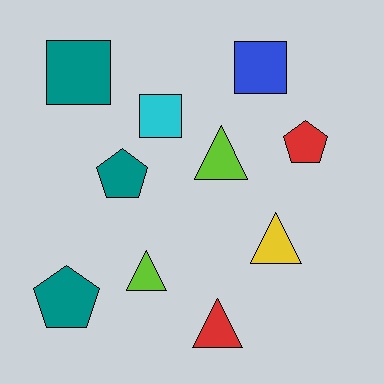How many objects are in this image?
There are 10 objects.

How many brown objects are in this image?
There are no brown objects.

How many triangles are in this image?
There are 4 triangles.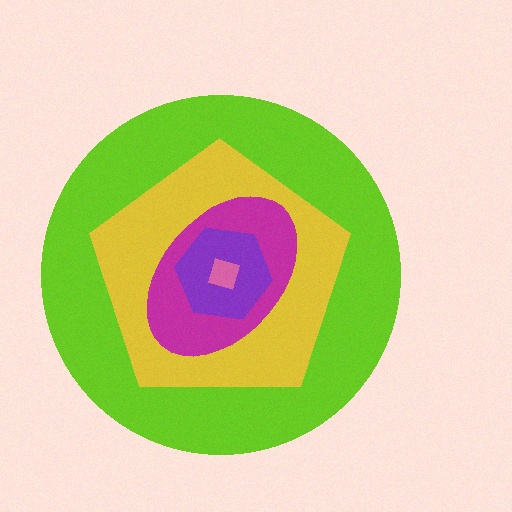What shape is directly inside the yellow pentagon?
The magenta ellipse.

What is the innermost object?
The pink square.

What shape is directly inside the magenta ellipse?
The purple hexagon.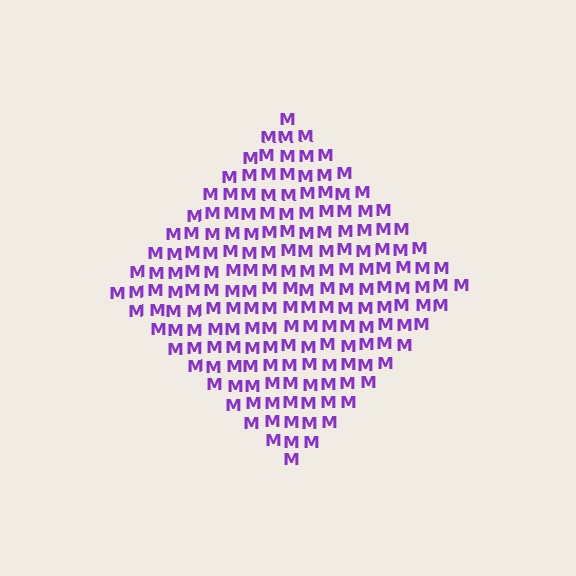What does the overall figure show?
The overall figure shows a diamond.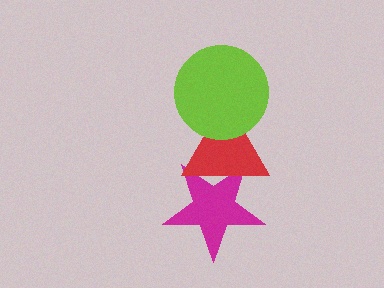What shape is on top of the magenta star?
The red triangle is on top of the magenta star.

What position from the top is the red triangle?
The red triangle is 2nd from the top.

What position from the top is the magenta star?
The magenta star is 3rd from the top.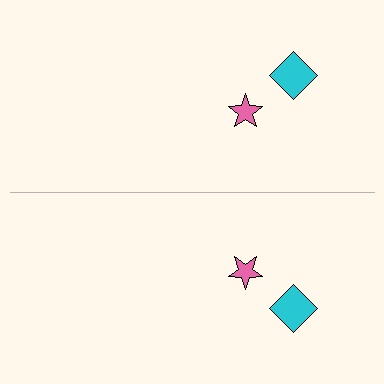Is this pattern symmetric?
Yes, this pattern has bilateral (reflection) symmetry.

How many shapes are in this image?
There are 4 shapes in this image.